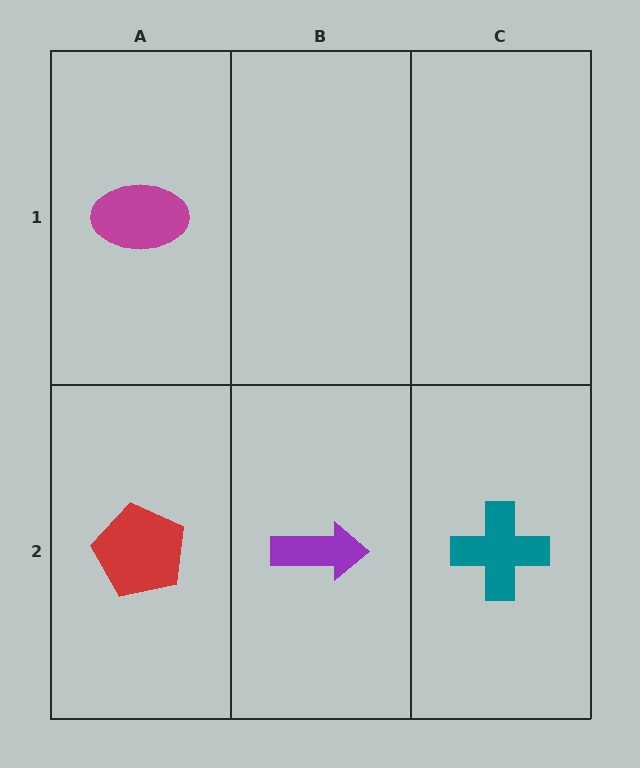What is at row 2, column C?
A teal cross.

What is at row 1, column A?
A magenta ellipse.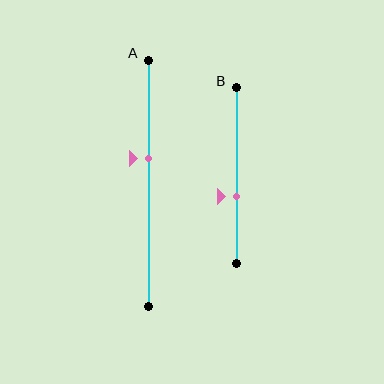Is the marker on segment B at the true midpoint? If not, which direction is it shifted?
No, the marker on segment B is shifted downward by about 12% of the segment length.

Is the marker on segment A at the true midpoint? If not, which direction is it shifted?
No, the marker on segment A is shifted upward by about 10% of the segment length.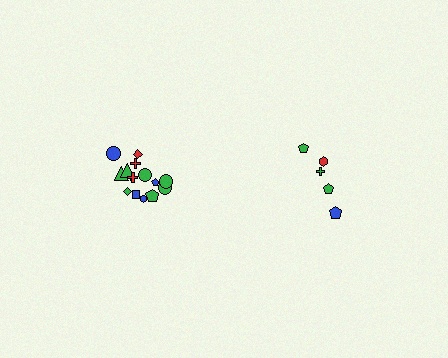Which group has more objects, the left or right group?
The left group.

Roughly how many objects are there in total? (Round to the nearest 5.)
Roughly 20 objects in total.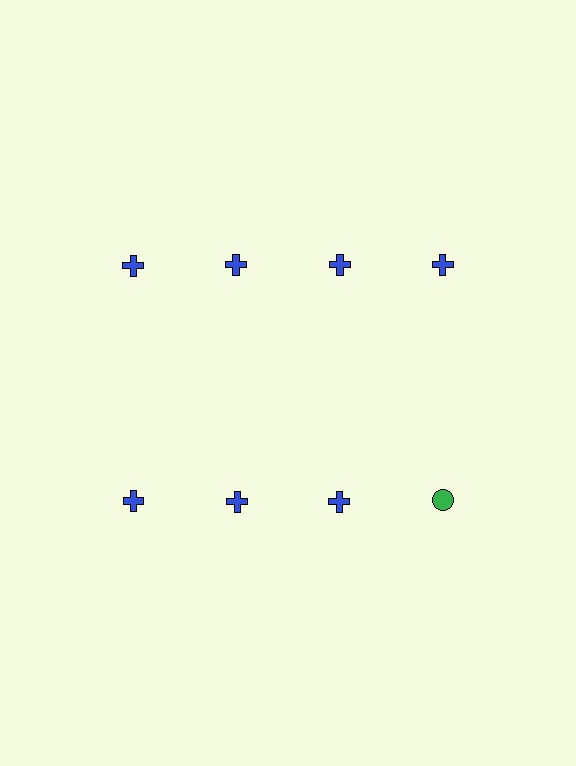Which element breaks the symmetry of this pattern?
The green circle in the second row, second from right column breaks the symmetry. All other shapes are blue crosses.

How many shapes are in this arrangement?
There are 8 shapes arranged in a grid pattern.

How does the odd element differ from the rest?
It differs in both color (green instead of blue) and shape (circle instead of cross).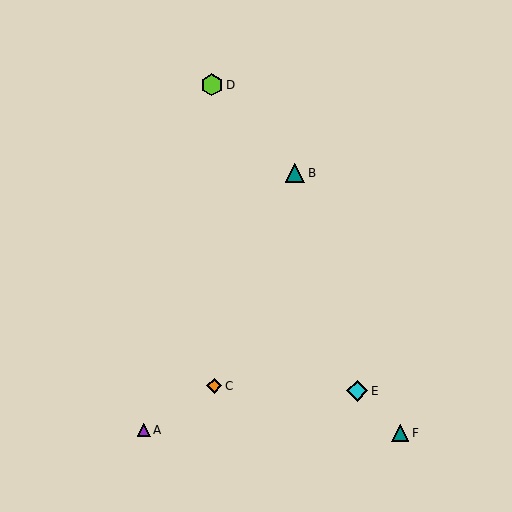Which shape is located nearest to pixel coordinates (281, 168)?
The teal triangle (labeled B) at (295, 173) is nearest to that location.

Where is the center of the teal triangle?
The center of the teal triangle is at (400, 433).